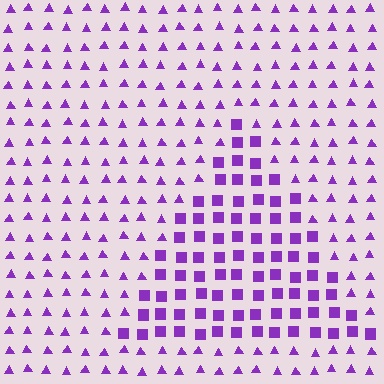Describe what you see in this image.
The image is filled with small purple elements arranged in a uniform grid. A triangle-shaped region contains squares, while the surrounding area contains triangles. The boundary is defined purely by the change in element shape.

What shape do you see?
I see a triangle.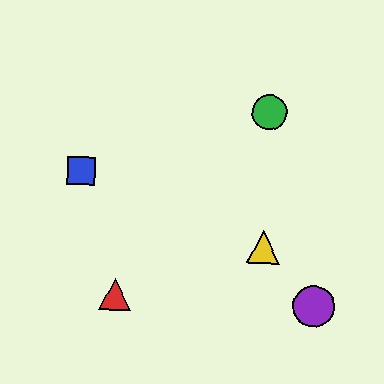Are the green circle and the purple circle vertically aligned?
No, the green circle is at x≈269 and the purple circle is at x≈313.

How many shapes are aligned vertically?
2 shapes (the green circle, the yellow triangle) are aligned vertically.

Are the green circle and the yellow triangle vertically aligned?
Yes, both are at x≈269.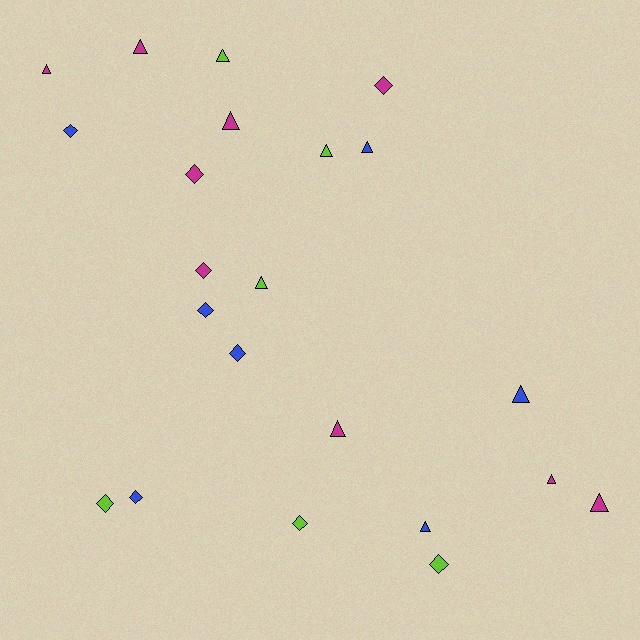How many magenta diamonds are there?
There are 3 magenta diamonds.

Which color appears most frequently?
Magenta, with 9 objects.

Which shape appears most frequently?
Triangle, with 12 objects.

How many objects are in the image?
There are 22 objects.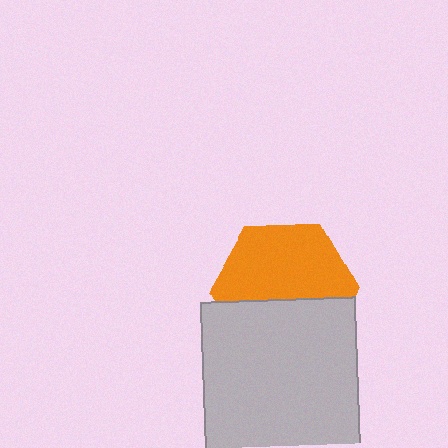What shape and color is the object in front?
The object in front is a light gray rectangle.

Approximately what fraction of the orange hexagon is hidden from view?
Roughly 41% of the orange hexagon is hidden behind the light gray rectangle.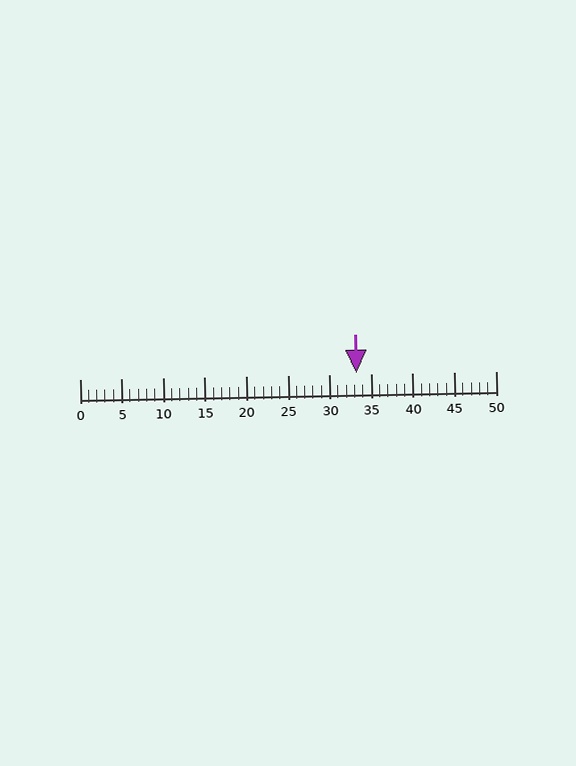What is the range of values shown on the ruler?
The ruler shows values from 0 to 50.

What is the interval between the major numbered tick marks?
The major tick marks are spaced 5 units apart.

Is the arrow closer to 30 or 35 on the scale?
The arrow is closer to 35.